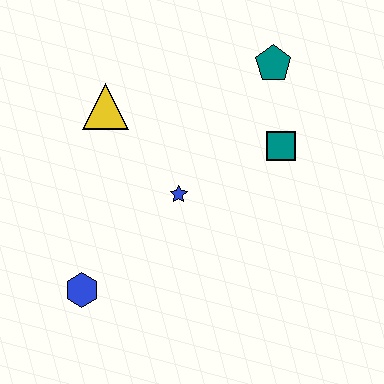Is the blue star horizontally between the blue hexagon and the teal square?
Yes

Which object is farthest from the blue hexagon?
The teal pentagon is farthest from the blue hexagon.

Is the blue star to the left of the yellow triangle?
No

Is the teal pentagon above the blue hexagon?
Yes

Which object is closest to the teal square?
The teal pentagon is closest to the teal square.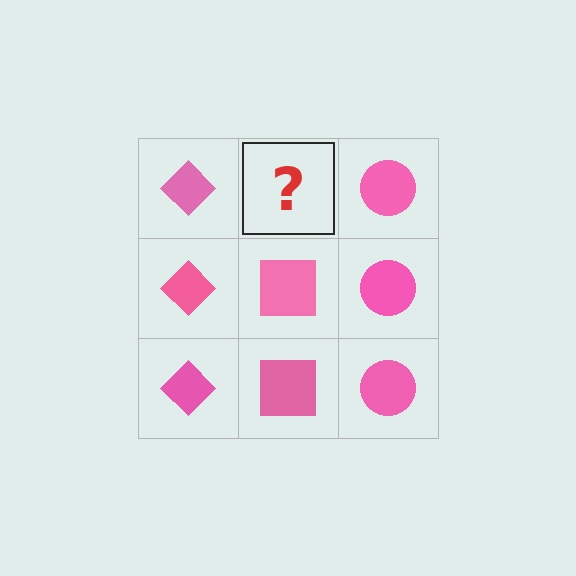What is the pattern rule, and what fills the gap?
The rule is that each column has a consistent shape. The gap should be filled with a pink square.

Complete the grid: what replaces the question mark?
The question mark should be replaced with a pink square.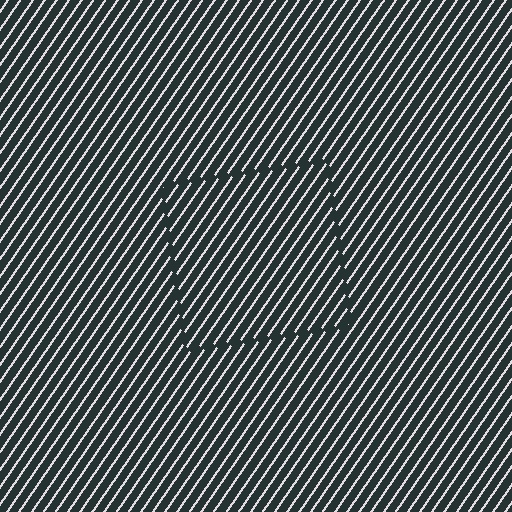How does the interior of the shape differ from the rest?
The interior of the shape contains the same grating, shifted by half a period — the contour is defined by the phase discontinuity where line-ends from the inner and outer gratings abut.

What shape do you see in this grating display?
An illusory square. The interior of the shape contains the same grating, shifted by half a period — the contour is defined by the phase discontinuity where line-ends from the inner and outer gratings abut.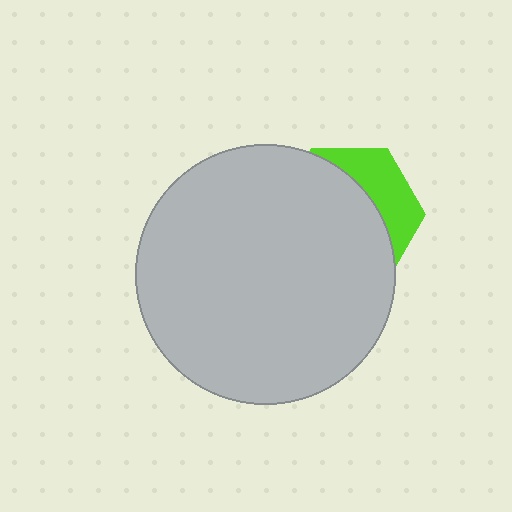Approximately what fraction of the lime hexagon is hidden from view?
Roughly 69% of the lime hexagon is hidden behind the light gray circle.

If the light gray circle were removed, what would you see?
You would see the complete lime hexagon.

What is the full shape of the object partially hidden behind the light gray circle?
The partially hidden object is a lime hexagon.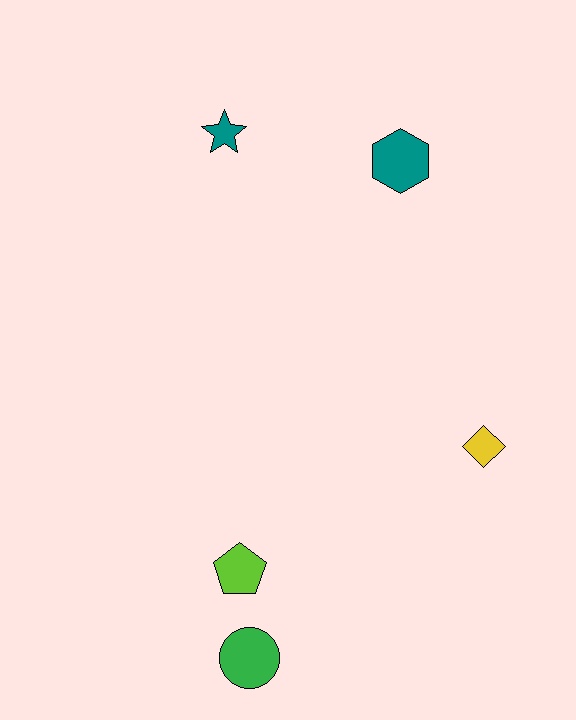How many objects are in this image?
There are 5 objects.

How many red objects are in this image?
There are no red objects.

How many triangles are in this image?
There are no triangles.